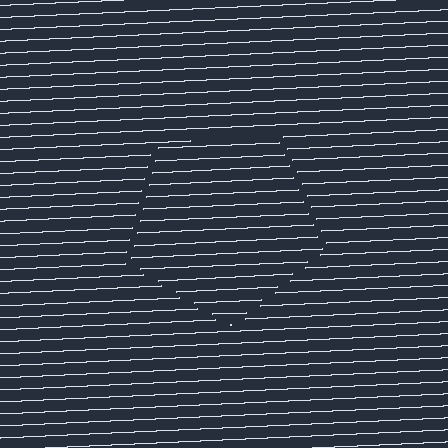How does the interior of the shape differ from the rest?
The interior of the shape contains the same grating, shifted by half a period — the contour is defined by the phase discontinuity where line-ends from the inner and outer gratings abut.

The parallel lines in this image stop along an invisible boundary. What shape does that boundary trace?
An illusory pentagon. The interior of the shape contains the same grating, shifted by half a period — the contour is defined by the phase discontinuity where line-ends from the inner and outer gratings abut.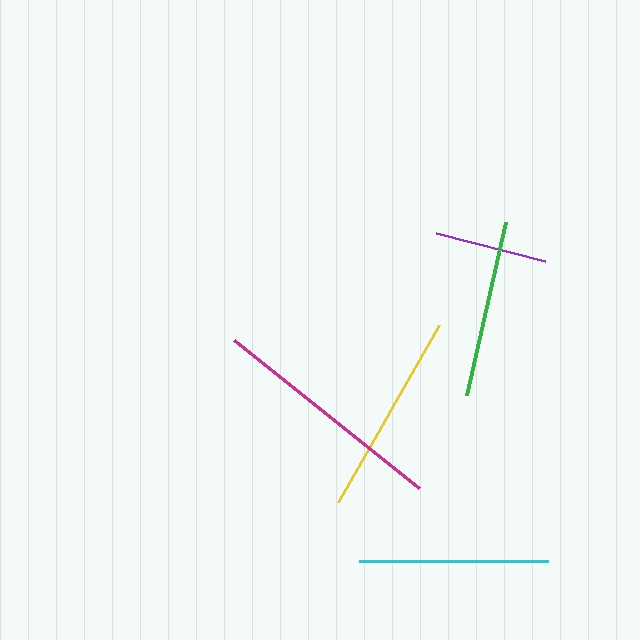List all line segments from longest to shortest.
From longest to shortest: magenta, yellow, cyan, green, purple.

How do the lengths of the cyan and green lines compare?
The cyan and green lines are approximately the same length.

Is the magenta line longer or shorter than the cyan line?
The magenta line is longer than the cyan line.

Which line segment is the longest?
The magenta line is the longest at approximately 237 pixels.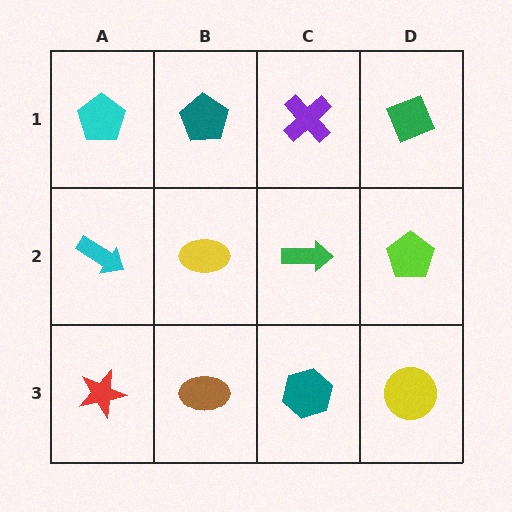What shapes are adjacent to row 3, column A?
A cyan arrow (row 2, column A), a brown ellipse (row 3, column B).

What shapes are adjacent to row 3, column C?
A green arrow (row 2, column C), a brown ellipse (row 3, column B), a yellow circle (row 3, column D).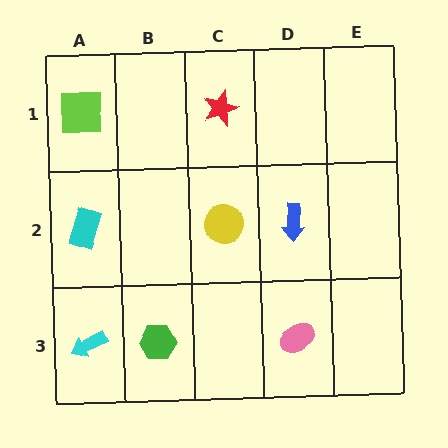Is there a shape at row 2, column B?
No, that cell is empty.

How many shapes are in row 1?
2 shapes.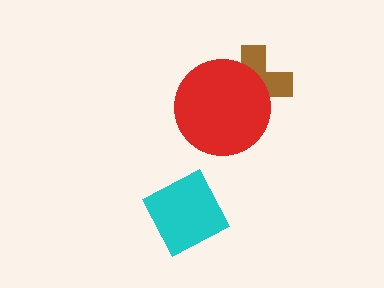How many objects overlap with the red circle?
1 object overlaps with the red circle.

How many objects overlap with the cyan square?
0 objects overlap with the cyan square.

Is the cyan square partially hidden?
No, no other shape covers it.